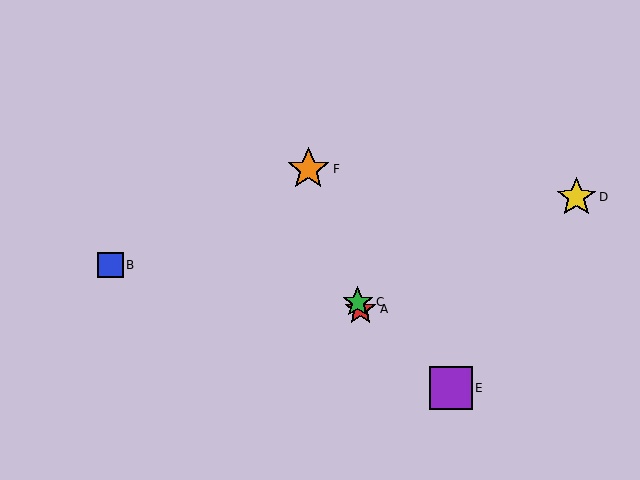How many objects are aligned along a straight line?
3 objects (A, C, F) are aligned along a straight line.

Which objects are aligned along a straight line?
Objects A, C, F are aligned along a straight line.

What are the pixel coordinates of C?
Object C is at (358, 302).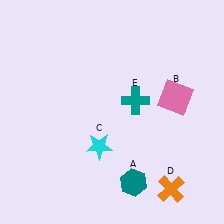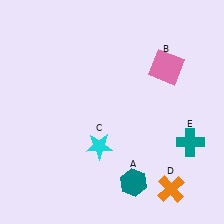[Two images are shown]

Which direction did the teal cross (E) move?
The teal cross (E) moved right.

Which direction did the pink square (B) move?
The pink square (B) moved up.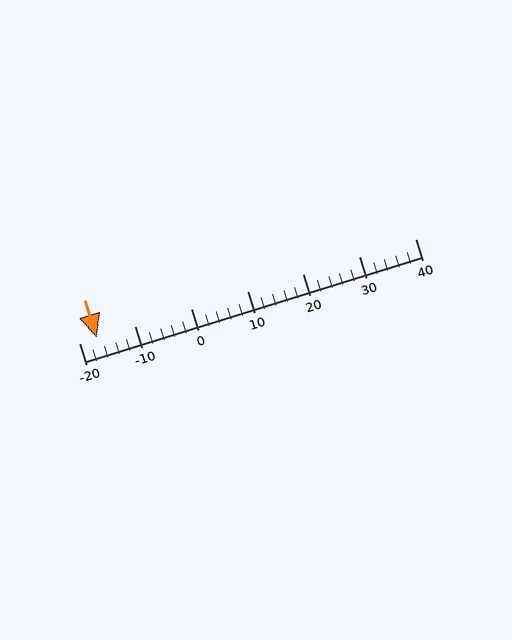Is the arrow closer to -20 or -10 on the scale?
The arrow is closer to -20.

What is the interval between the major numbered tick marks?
The major tick marks are spaced 10 units apart.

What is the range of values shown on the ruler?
The ruler shows values from -20 to 40.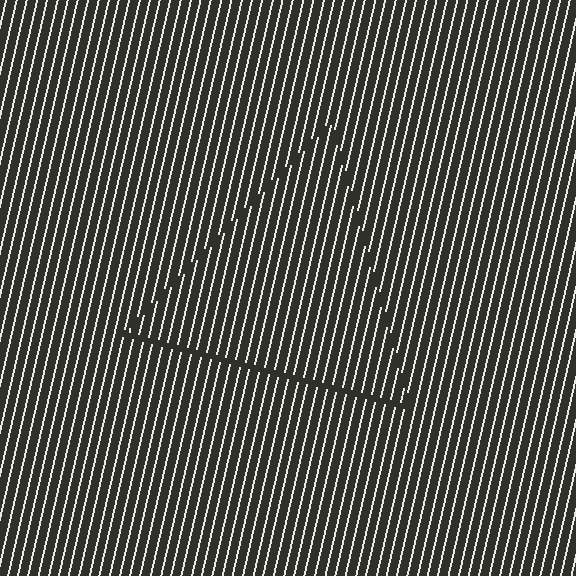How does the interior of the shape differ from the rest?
The interior of the shape contains the same grating, shifted by half a period — the contour is defined by the phase discontinuity where line-ends from the inner and outer gratings abut.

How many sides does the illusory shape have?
3 sides — the line-ends trace a triangle.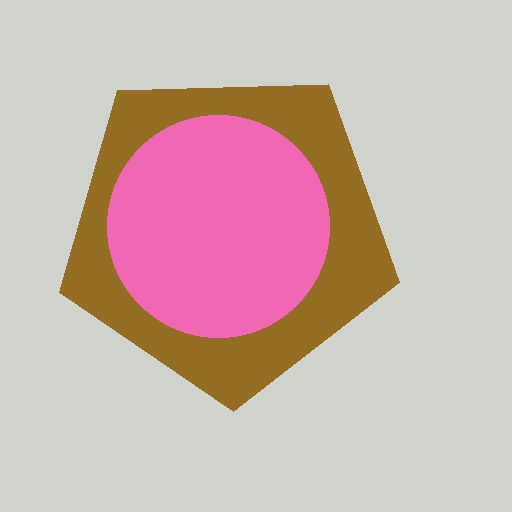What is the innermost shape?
The pink circle.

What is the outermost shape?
The brown pentagon.